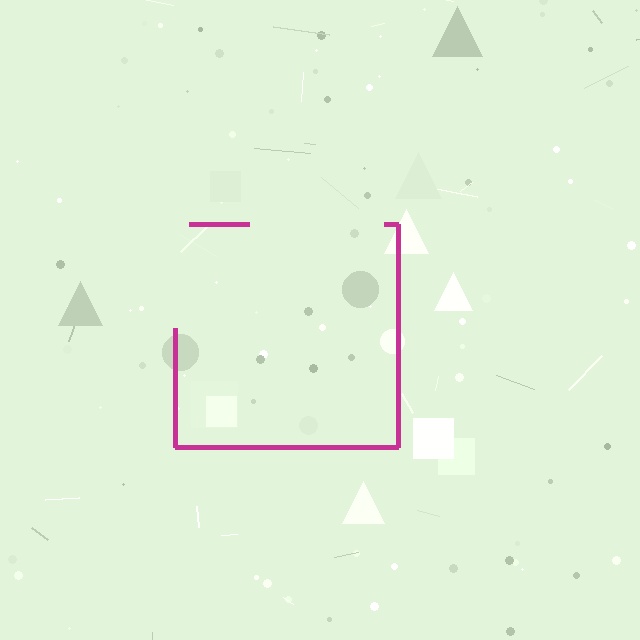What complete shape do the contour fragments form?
The contour fragments form a square.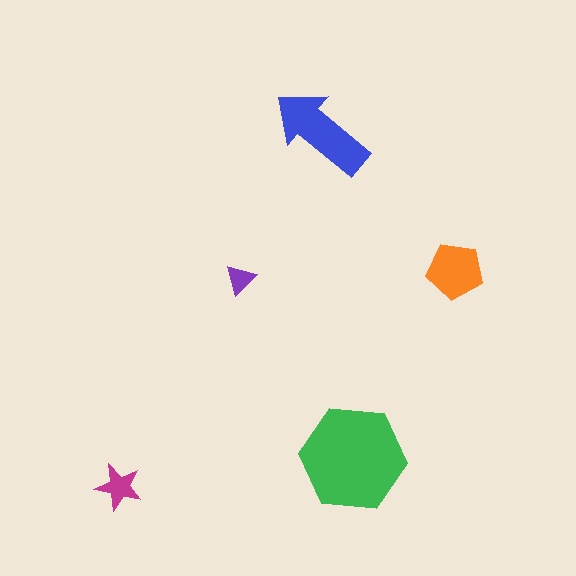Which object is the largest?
The green hexagon.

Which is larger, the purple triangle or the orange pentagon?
The orange pentagon.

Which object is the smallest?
The purple triangle.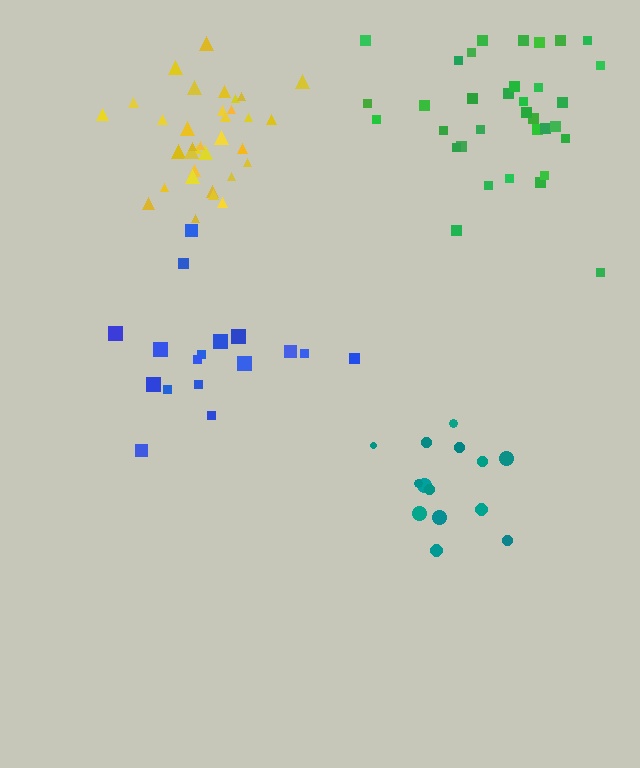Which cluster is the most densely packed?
Yellow.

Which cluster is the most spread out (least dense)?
Blue.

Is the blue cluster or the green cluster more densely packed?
Green.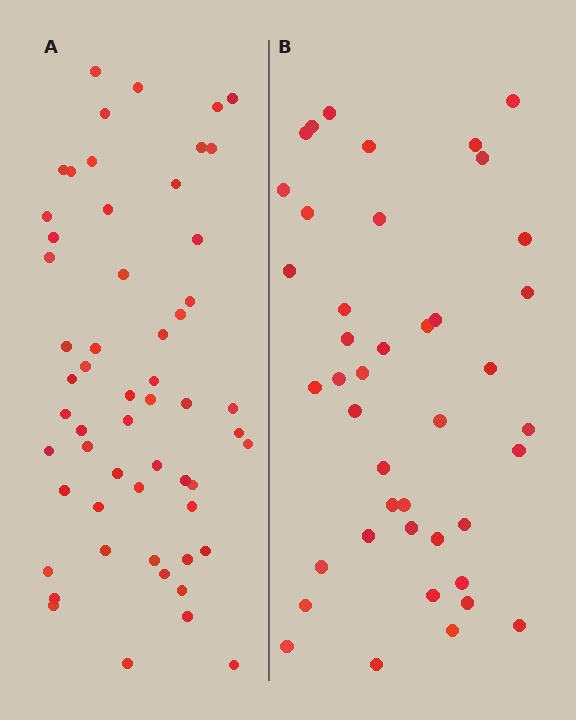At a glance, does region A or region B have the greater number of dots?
Region A (the left region) has more dots.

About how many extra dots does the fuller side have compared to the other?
Region A has approximately 15 more dots than region B.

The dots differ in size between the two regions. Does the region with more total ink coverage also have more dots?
No. Region B has more total ink coverage because its dots are larger, but region A actually contains more individual dots. Total area can be misleading — the number of items is what matters here.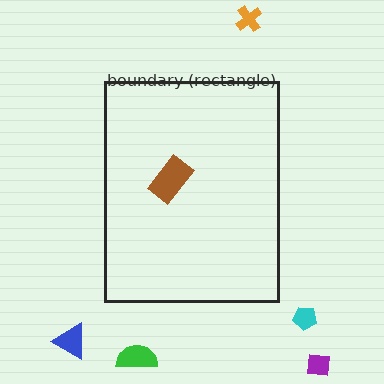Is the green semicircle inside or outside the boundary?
Outside.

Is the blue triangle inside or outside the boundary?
Outside.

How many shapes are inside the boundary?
1 inside, 5 outside.